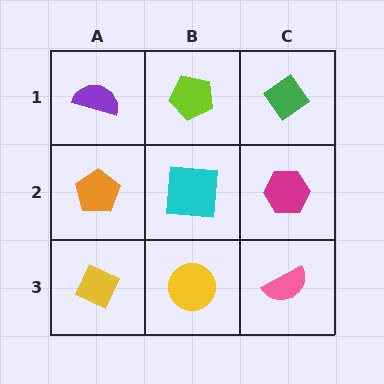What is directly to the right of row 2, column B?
A magenta hexagon.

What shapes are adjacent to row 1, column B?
A cyan square (row 2, column B), a purple semicircle (row 1, column A), a green diamond (row 1, column C).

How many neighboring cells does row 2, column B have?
4.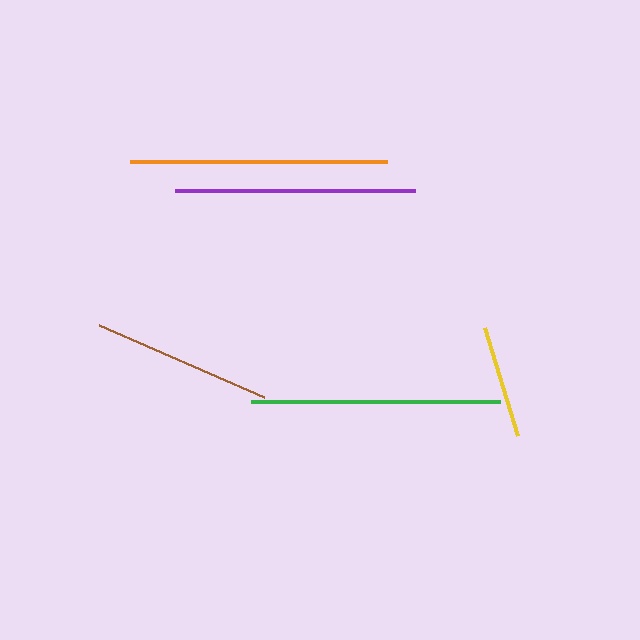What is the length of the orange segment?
The orange segment is approximately 257 pixels long.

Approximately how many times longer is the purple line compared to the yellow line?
The purple line is approximately 2.1 times the length of the yellow line.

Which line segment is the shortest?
The yellow line is the shortest at approximately 113 pixels.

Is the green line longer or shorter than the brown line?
The green line is longer than the brown line.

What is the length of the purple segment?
The purple segment is approximately 240 pixels long.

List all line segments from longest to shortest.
From longest to shortest: orange, green, purple, brown, yellow.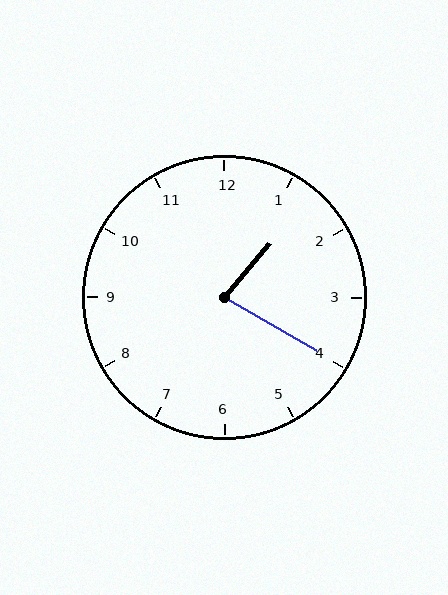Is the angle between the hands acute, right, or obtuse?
It is acute.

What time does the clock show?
1:20.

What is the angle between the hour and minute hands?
Approximately 80 degrees.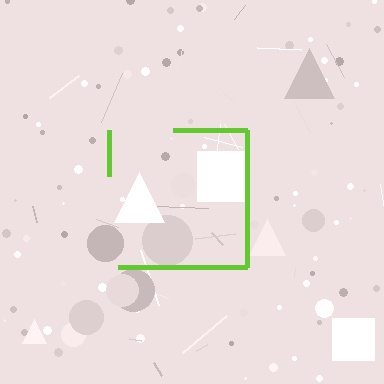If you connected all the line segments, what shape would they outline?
They would outline a square.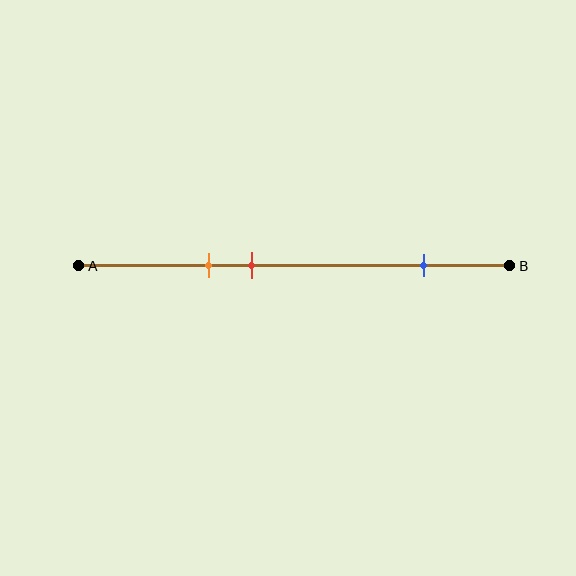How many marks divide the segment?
There are 3 marks dividing the segment.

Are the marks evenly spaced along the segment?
No, the marks are not evenly spaced.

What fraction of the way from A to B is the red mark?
The red mark is approximately 40% (0.4) of the way from A to B.